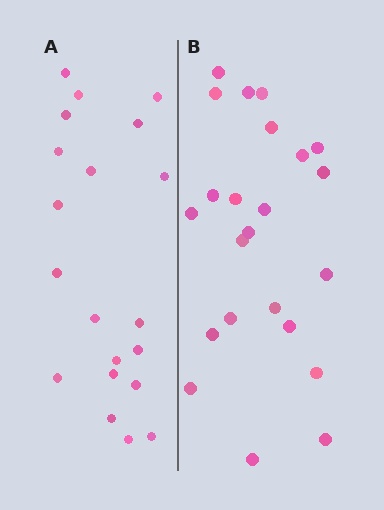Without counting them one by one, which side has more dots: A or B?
Region B (the right region) has more dots.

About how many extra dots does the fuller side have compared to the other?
Region B has just a few more — roughly 2 or 3 more dots than region A.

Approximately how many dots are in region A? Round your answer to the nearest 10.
About 20 dots.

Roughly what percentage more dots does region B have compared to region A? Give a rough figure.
About 15% more.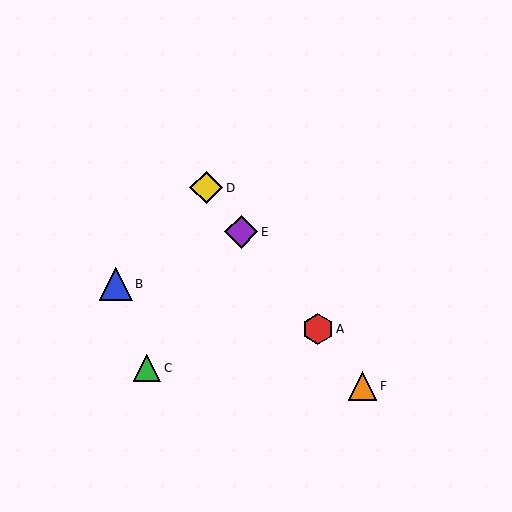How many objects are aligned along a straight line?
4 objects (A, D, E, F) are aligned along a straight line.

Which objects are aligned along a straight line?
Objects A, D, E, F are aligned along a straight line.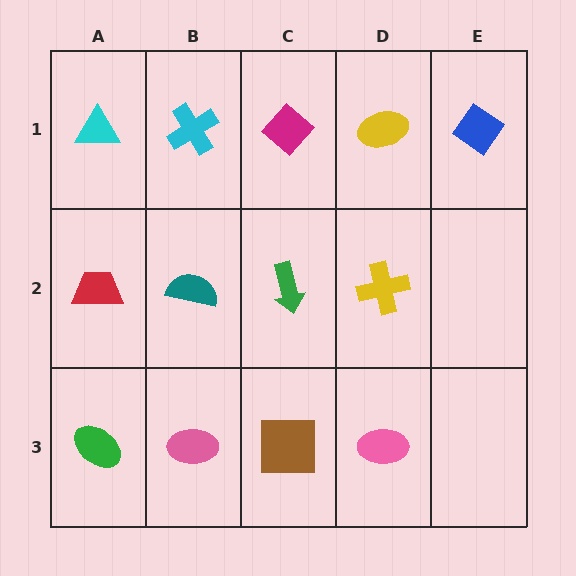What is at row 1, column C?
A magenta diamond.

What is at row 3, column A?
A green ellipse.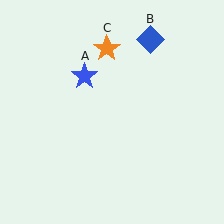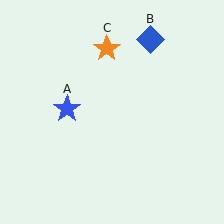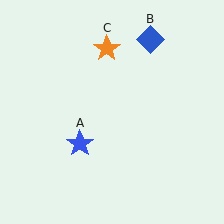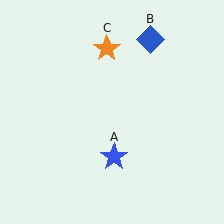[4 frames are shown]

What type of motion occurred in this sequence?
The blue star (object A) rotated counterclockwise around the center of the scene.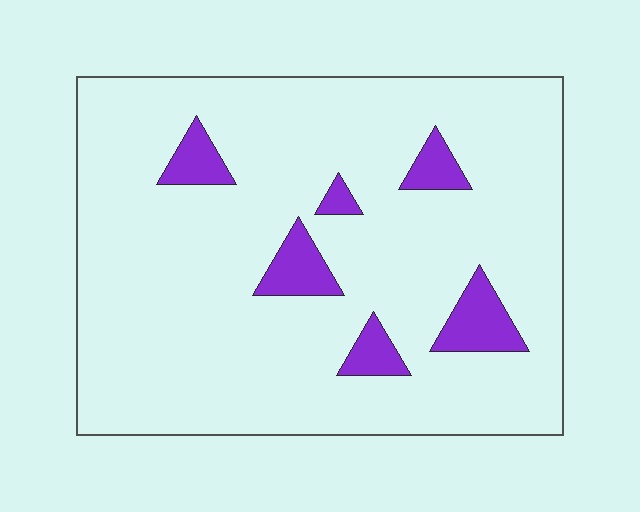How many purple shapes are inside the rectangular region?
6.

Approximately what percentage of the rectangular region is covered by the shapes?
Approximately 10%.